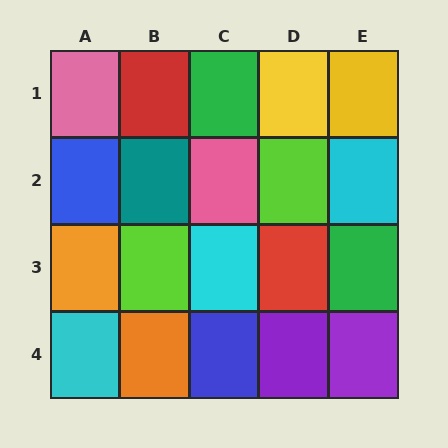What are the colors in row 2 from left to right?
Blue, teal, pink, lime, cyan.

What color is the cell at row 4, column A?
Cyan.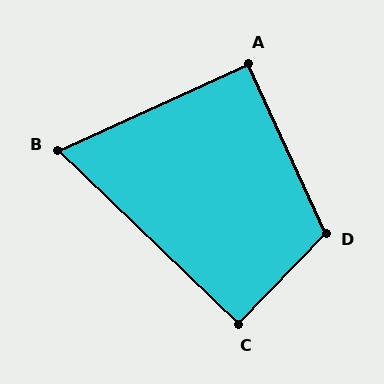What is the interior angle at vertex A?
Approximately 90 degrees (approximately right).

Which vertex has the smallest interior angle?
B, at approximately 68 degrees.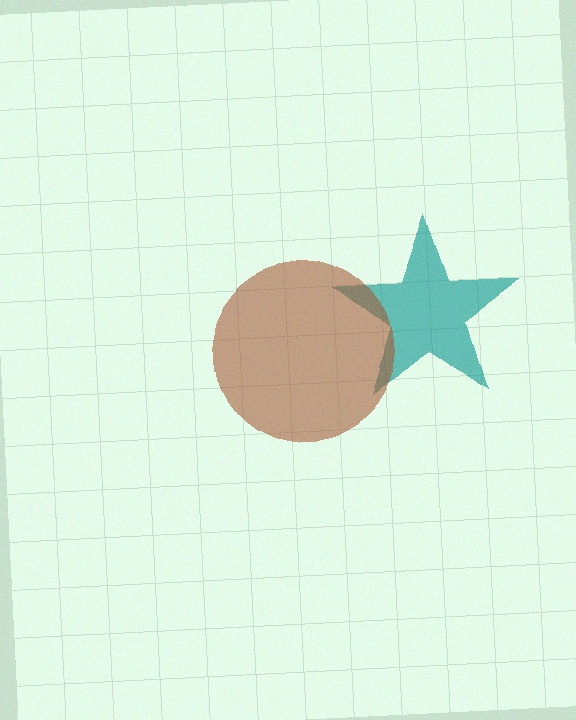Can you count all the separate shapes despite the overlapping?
Yes, there are 2 separate shapes.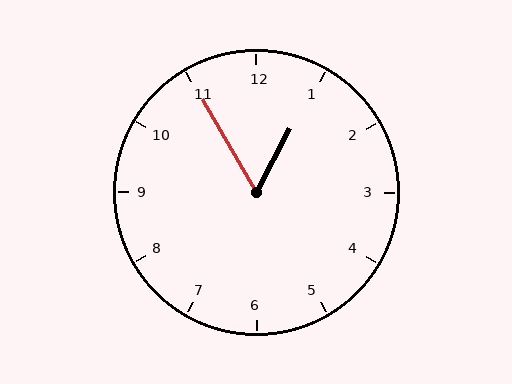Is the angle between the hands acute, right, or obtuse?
It is acute.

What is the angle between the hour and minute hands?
Approximately 58 degrees.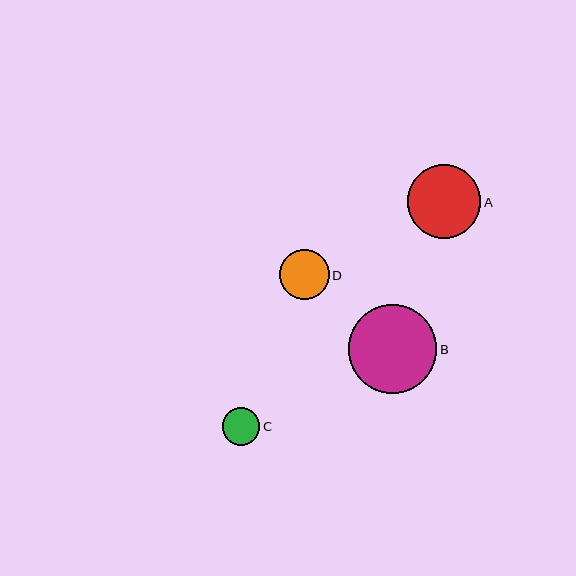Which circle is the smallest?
Circle C is the smallest with a size of approximately 37 pixels.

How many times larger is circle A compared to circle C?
Circle A is approximately 2.0 times the size of circle C.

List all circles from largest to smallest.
From largest to smallest: B, A, D, C.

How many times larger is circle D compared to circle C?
Circle D is approximately 1.3 times the size of circle C.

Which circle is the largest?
Circle B is the largest with a size of approximately 89 pixels.